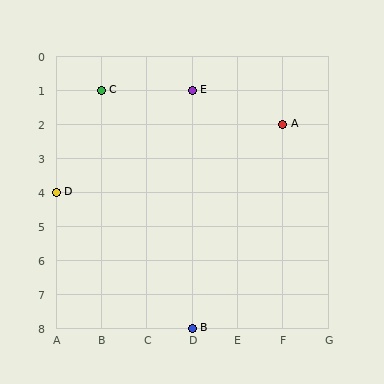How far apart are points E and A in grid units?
Points E and A are 2 columns and 1 row apart (about 2.2 grid units diagonally).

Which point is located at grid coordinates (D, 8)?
Point B is at (D, 8).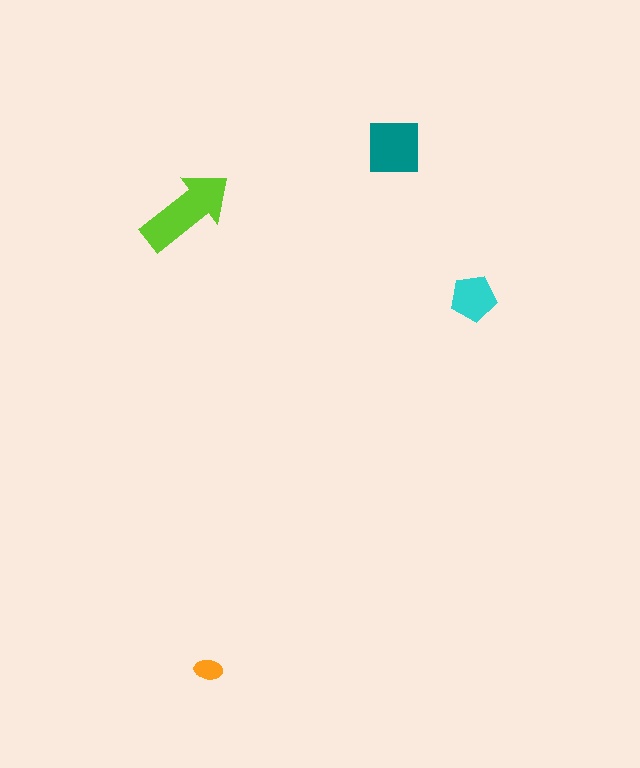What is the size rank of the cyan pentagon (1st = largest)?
3rd.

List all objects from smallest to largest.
The orange ellipse, the cyan pentagon, the teal square, the lime arrow.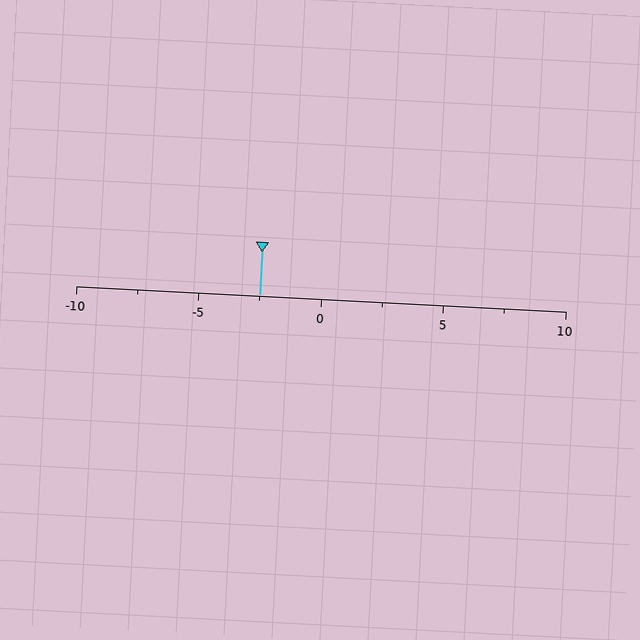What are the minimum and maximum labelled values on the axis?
The axis runs from -10 to 10.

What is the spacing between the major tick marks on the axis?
The major ticks are spaced 5 apart.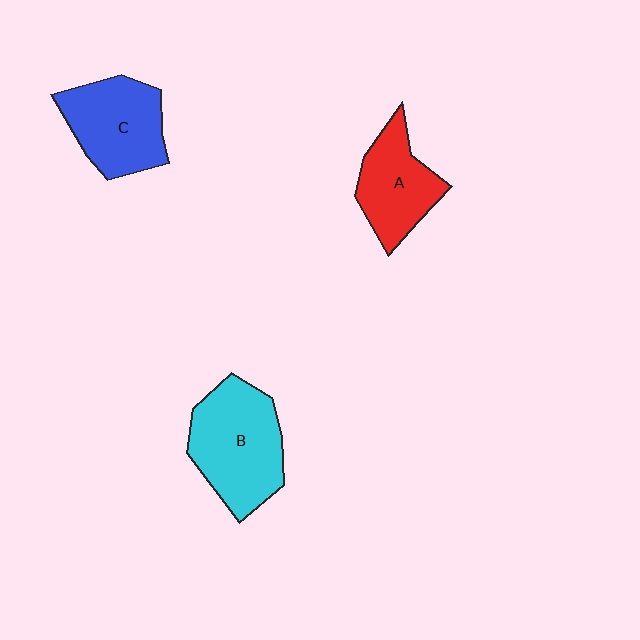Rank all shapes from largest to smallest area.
From largest to smallest: B (cyan), C (blue), A (red).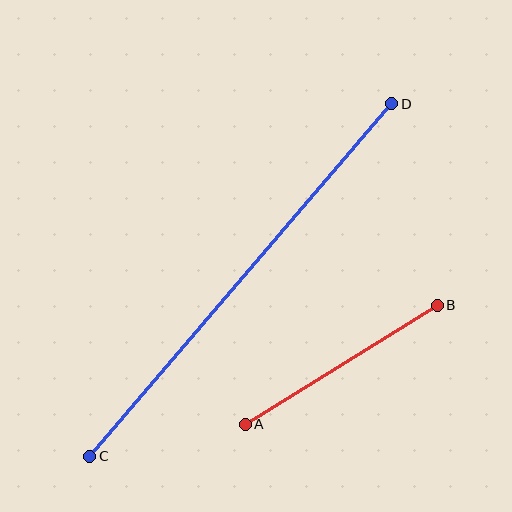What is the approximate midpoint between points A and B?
The midpoint is at approximately (341, 365) pixels.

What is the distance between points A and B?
The distance is approximately 226 pixels.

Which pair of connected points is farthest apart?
Points C and D are farthest apart.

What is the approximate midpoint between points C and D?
The midpoint is at approximately (241, 280) pixels.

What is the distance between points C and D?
The distance is approximately 464 pixels.